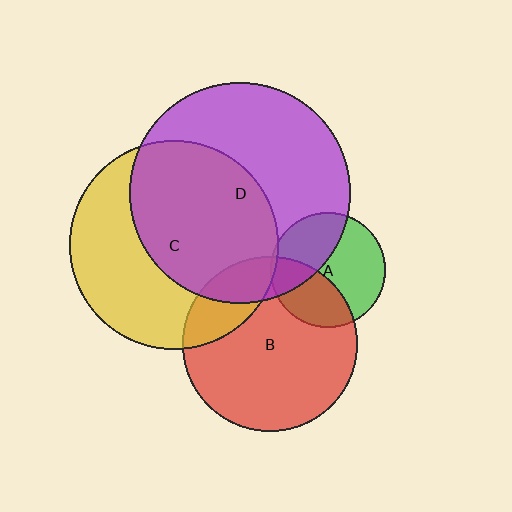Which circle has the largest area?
Circle D (purple).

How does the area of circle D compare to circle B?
Approximately 1.6 times.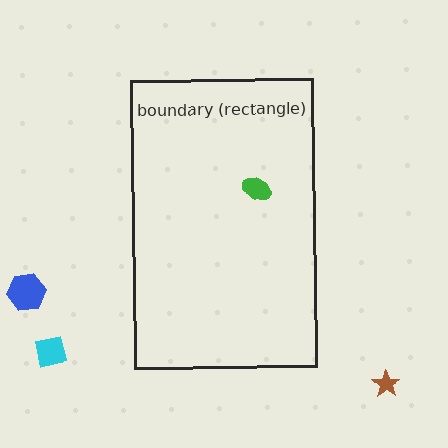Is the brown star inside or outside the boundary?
Outside.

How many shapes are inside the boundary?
1 inside, 3 outside.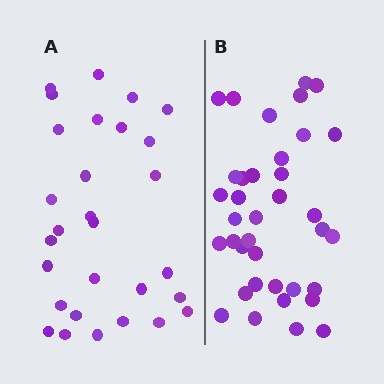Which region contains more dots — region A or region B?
Region B (the right region) has more dots.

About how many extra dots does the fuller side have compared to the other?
Region B has roughly 8 or so more dots than region A.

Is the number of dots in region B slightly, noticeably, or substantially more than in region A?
Region B has noticeably more, but not dramatically so. The ratio is roughly 1.3 to 1.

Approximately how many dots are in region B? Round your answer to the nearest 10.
About 40 dots. (The exact count is 37, which rounds to 40.)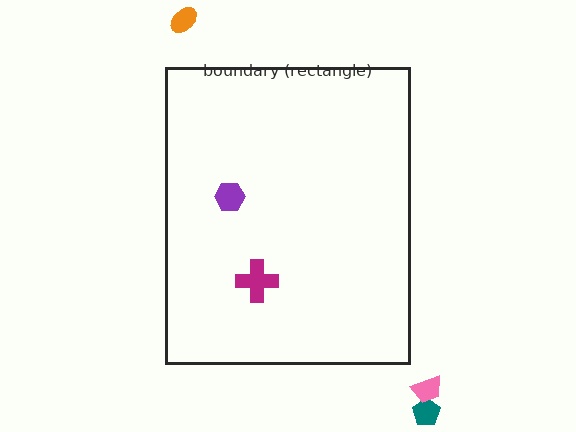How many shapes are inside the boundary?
2 inside, 3 outside.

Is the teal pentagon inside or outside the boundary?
Outside.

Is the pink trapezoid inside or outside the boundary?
Outside.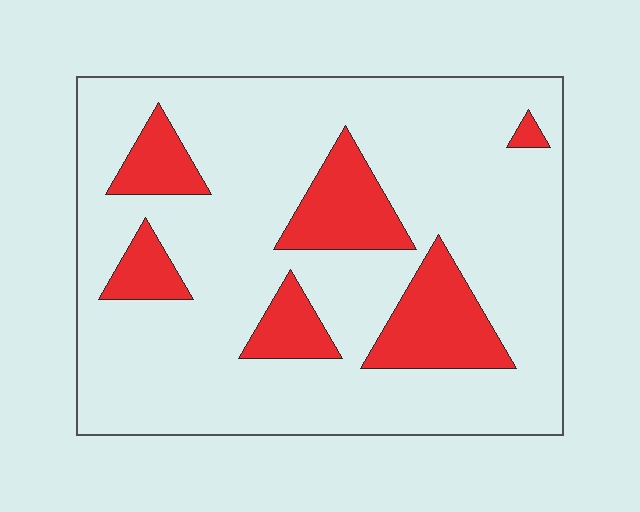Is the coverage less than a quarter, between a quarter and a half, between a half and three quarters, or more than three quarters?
Less than a quarter.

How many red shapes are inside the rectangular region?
6.